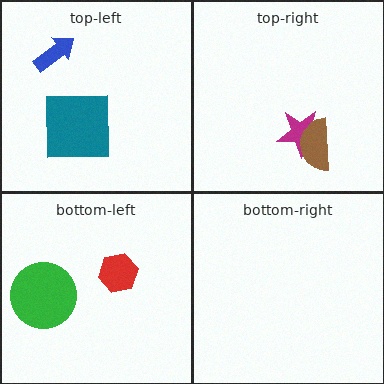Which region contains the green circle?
The bottom-left region.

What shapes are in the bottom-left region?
The green circle, the red hexagon.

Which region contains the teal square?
The top-left region.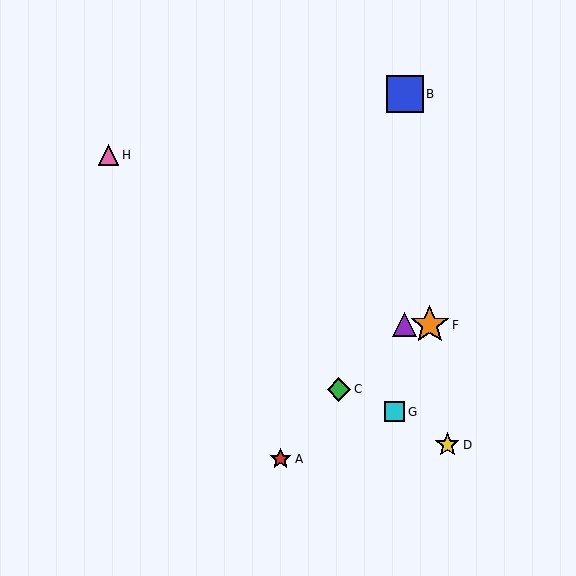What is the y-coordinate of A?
Object A is at y≈459.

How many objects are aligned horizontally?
2 objects (E, F) are aligned horizontally.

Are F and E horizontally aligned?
Yes, both are at y≈325.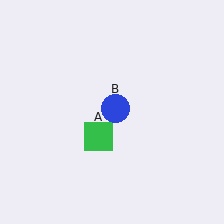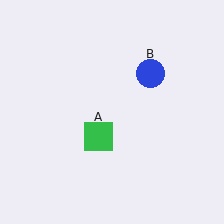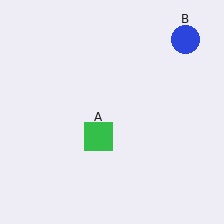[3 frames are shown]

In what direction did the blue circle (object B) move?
The blue circle (object B) moved up and to the right.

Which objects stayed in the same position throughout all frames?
Green square (object A) remained stationary.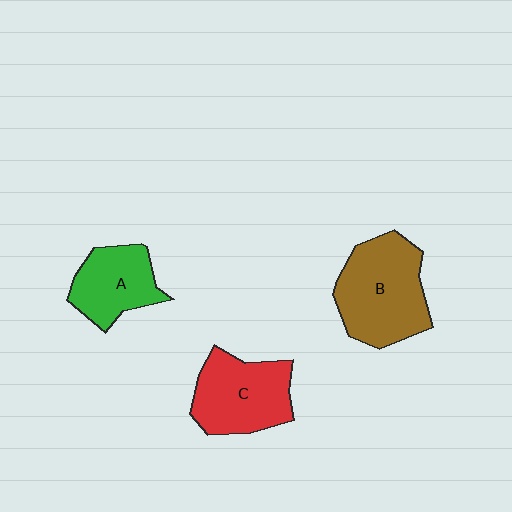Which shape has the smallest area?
Shape A (green).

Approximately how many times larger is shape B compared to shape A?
Approximately 1.5 times.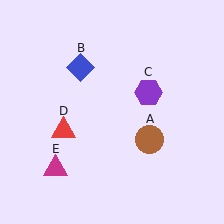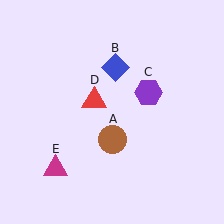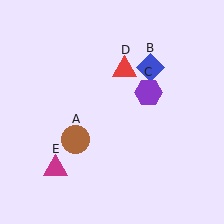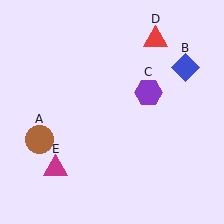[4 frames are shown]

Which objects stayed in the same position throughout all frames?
Purple hexagon (object C) and magenta triangle (object E) remained stationary.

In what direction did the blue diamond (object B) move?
The blue diamond (object B) moved right.